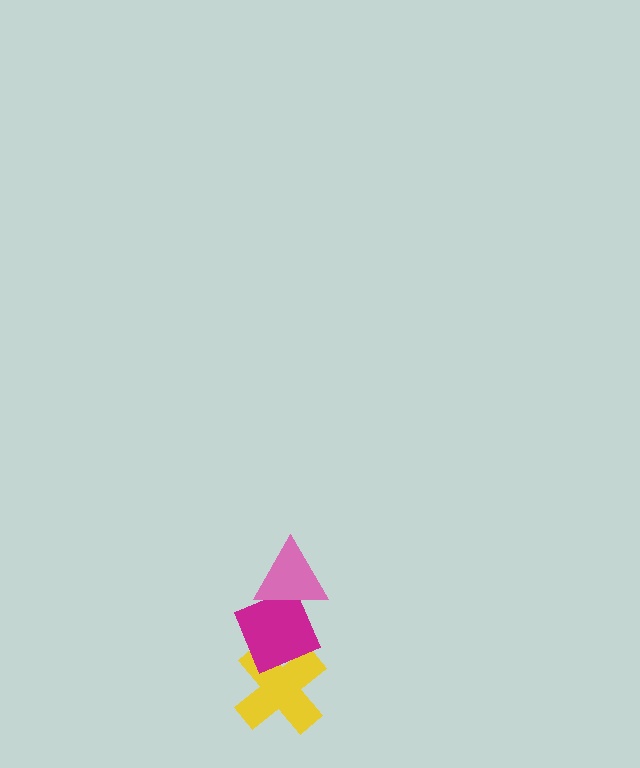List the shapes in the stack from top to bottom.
From top to bottom: the pink triangle, the magenta diamond, the yellow cross.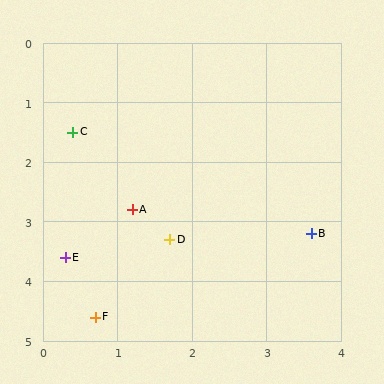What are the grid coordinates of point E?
Point E is at approximately (0.3, 3.6).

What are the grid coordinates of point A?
Point A is at approximately (1.2, 2.8).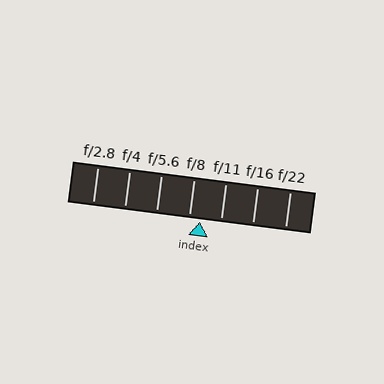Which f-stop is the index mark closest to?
The index mark is closest to f/8.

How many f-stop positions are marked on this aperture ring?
There are 7 f-stop positions marked.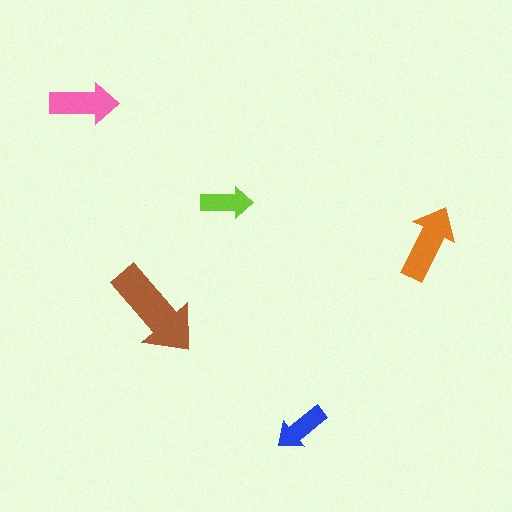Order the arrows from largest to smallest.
the brown one, the orange one, the pink one, the blue one, the lime one.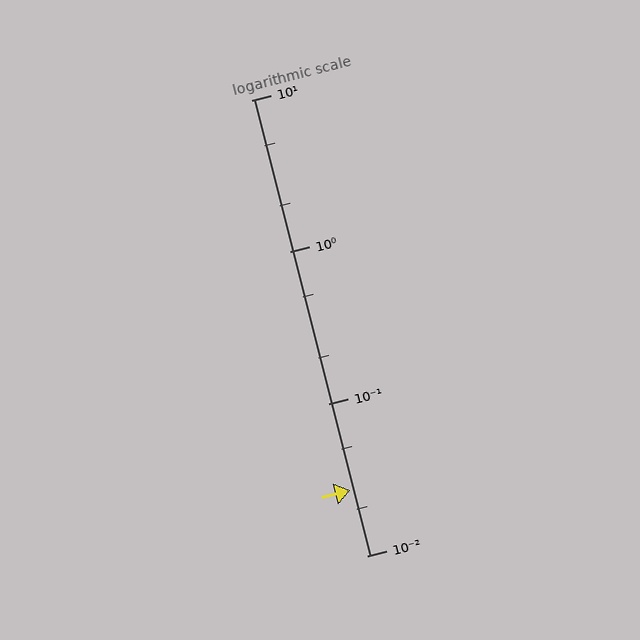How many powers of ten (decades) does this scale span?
The scale spans 3 decades, from 0.01 to 10.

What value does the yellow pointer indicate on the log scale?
The pointer indicates approximately 0.027.